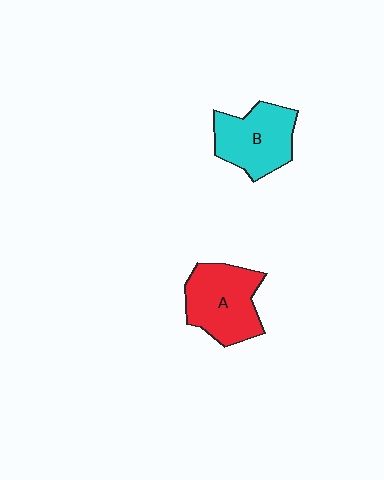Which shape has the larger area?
Shape A (red).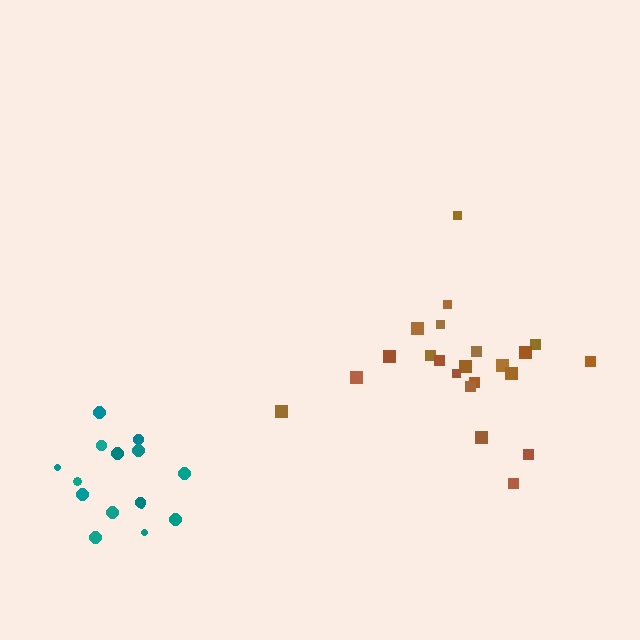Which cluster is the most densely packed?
Teal.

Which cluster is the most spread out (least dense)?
Brown.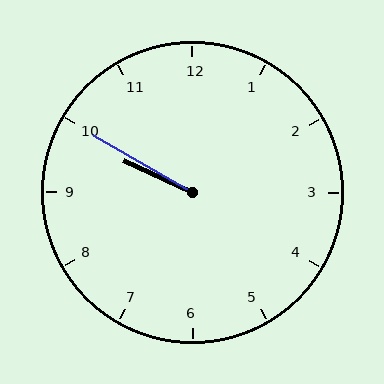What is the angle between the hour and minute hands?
Approximately 5 degrees.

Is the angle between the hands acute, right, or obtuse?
It is acute.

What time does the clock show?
9:50.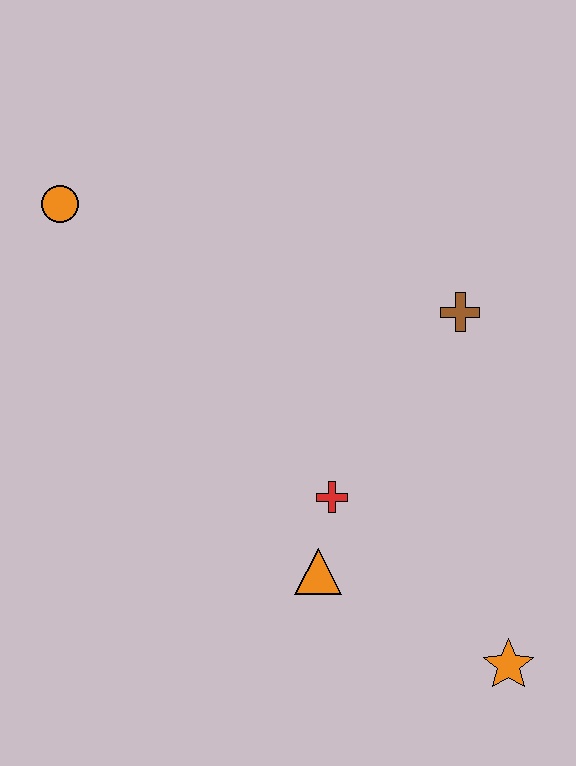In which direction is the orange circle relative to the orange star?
The orange circle is above the orange star.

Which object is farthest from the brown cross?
The orange circle is farthest from the brown cross.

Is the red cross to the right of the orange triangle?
Yes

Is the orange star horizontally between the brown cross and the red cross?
No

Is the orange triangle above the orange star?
Yes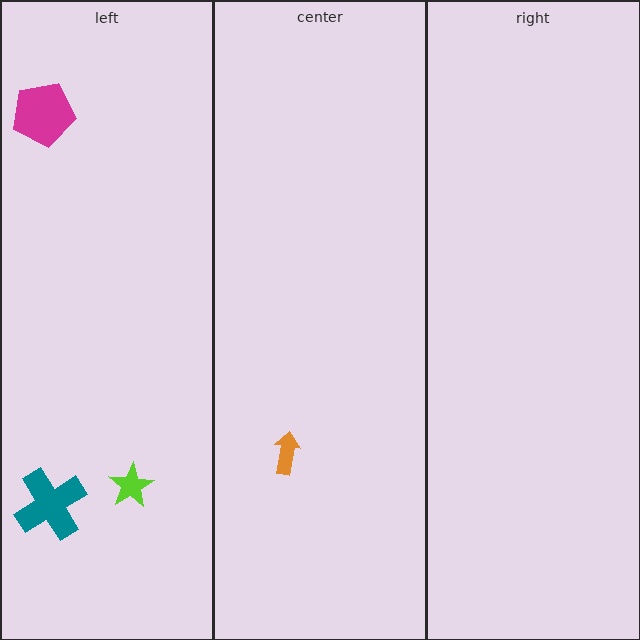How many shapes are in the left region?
3.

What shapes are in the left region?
The teal cross, the magenta pentagon, the lime star.